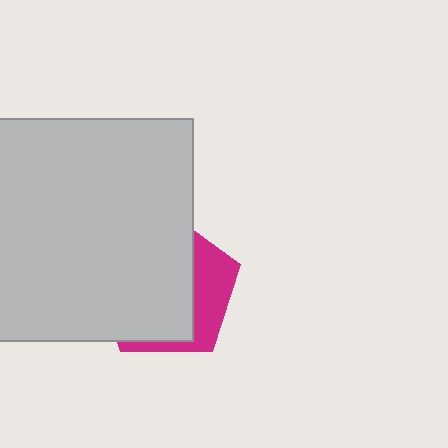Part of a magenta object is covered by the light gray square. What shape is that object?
It is a pentagon.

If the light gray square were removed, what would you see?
You would see the complete magenta pentagon.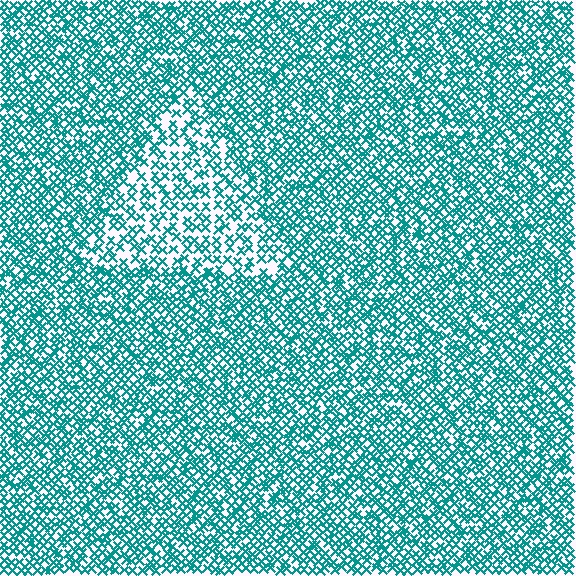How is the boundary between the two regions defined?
The boundary is defined by a change in element density (approximately 1.7x ratio). All elements are the same color, size, and shape.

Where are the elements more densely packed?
The elements are more densely packed outside the triangle boundary.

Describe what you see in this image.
The image contains small teal elements arranged at two different densities. A triangle-shaped region is visible where the elements are less densely packed than the surrounding area.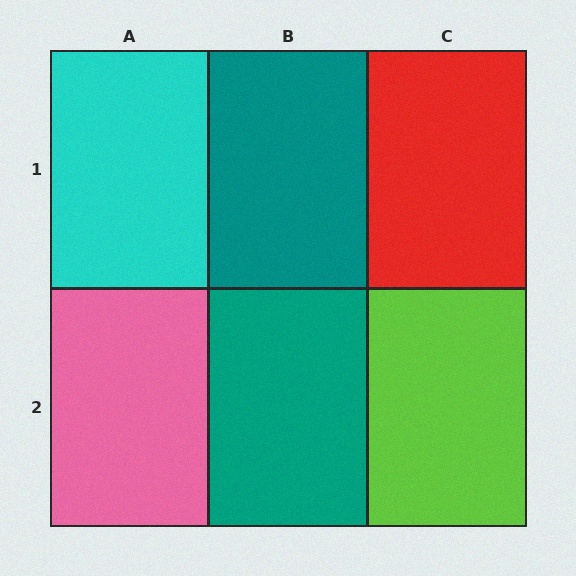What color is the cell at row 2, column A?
Pink.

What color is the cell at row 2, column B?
Teal.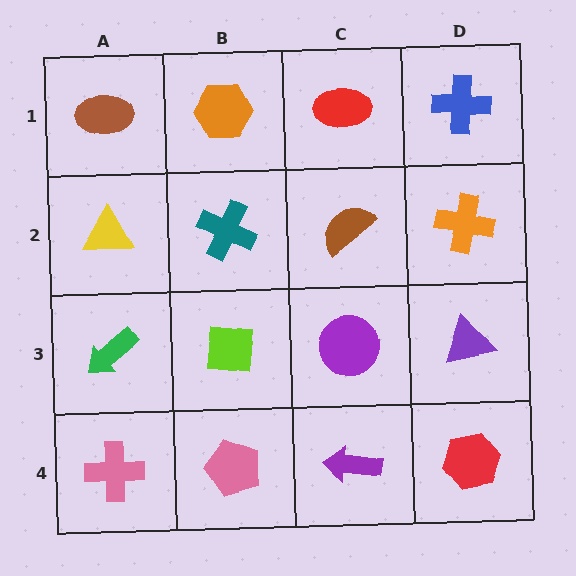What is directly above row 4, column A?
A green arrow.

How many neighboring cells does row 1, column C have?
3.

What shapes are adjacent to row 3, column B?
A teal cross (row 2, column B), a pink pentagon (row 4, column B), a green arrow (row 3, column A), a purple circle (row 3, column C).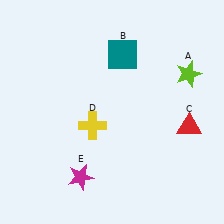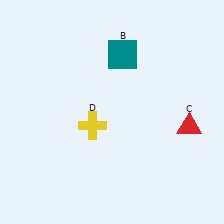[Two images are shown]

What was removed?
The magenta star (E), the lime star (A) were removed in Image 2.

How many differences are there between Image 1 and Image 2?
There are 2 differences between the two images.